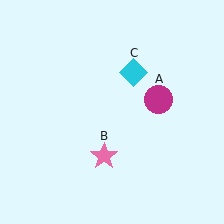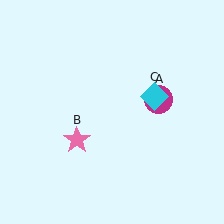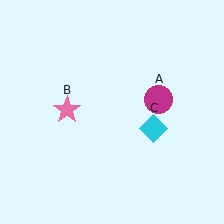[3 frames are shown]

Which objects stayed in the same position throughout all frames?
Magenta circle (object A) remained stationary.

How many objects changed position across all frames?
2 objects changed position: pink star (object B), cyan diamond (object C).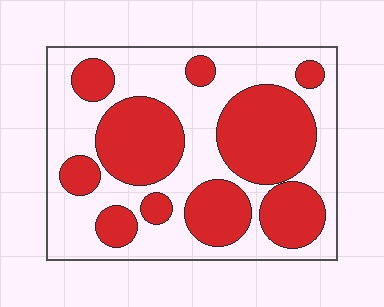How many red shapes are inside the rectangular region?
10.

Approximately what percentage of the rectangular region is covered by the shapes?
Approximately 45%.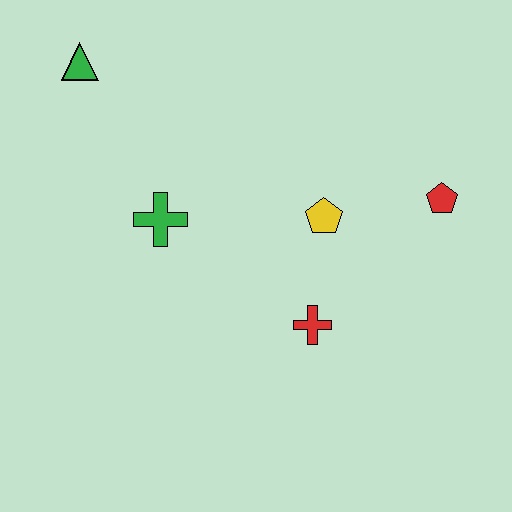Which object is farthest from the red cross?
The green triangle is farthest from the red cross.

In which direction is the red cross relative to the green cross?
The red cross is to the right of the green cross.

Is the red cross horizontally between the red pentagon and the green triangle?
Yes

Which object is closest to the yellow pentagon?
The red cross is closest to the yellow pentagon.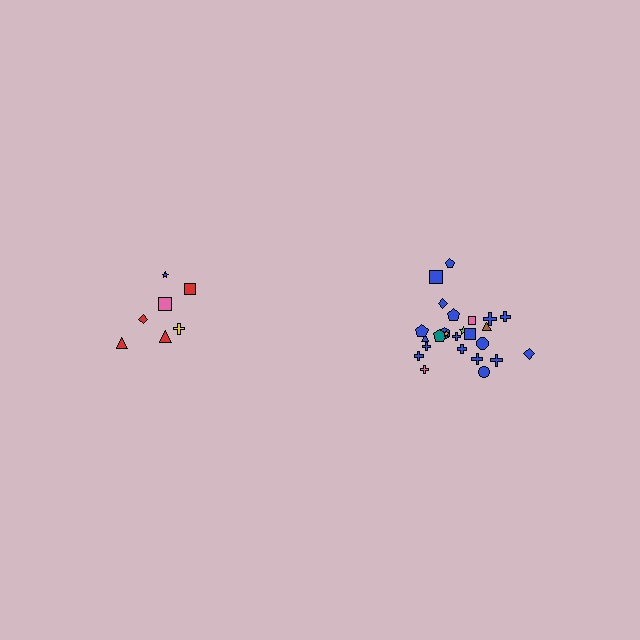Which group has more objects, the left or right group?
The right group.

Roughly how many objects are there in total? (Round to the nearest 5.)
Roughly 30 objects in total.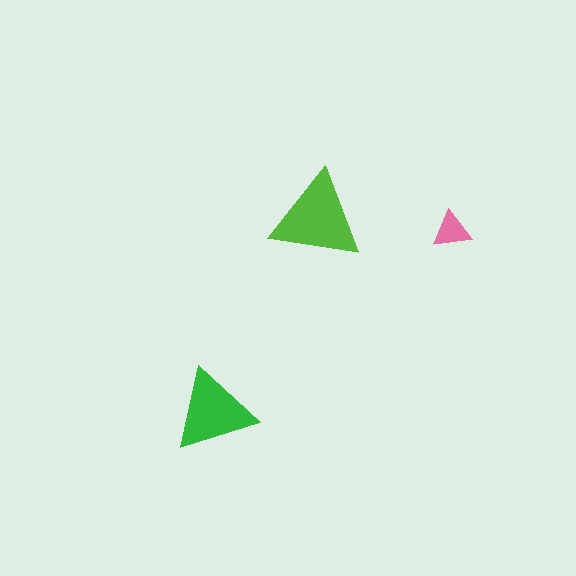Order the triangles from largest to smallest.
the lime one, the green one, the pink one.